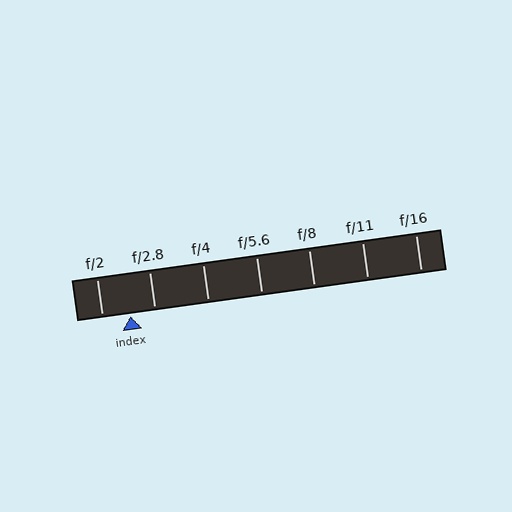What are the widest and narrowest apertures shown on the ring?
The widest aperture shown is f/2 and the narrowest is f/16.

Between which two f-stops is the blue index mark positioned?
The index mark is between f/2 and f/2.8.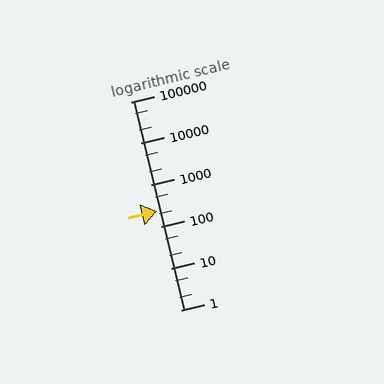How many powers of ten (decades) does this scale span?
The scale spans 5 decades, from 1 to 100000.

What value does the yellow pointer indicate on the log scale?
The pointer indicates approximately 240.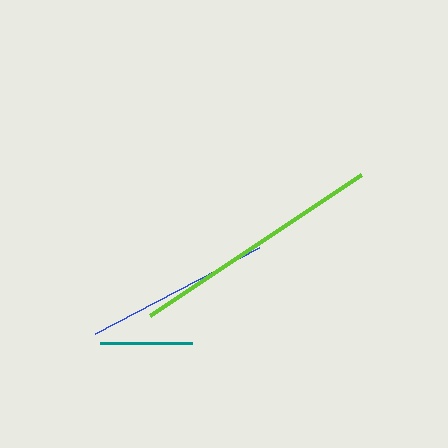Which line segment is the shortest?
The teal line is the shortest at approximately 92 pixels.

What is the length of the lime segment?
The lime segment is approximately 253 pixels long.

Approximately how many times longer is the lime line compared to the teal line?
The lime line is approximately 2.8 times the length of the teal line.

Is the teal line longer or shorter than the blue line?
The blue line is longer than the teal line.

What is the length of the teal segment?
The teal segment is approximately 92 pixels long.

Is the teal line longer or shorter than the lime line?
The lime line is longer than the teal line.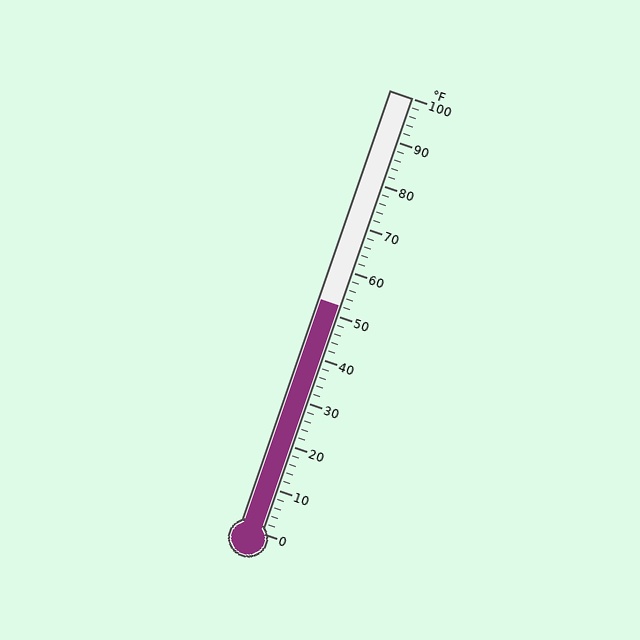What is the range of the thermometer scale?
The thermometer scale ranges from 0°F to 100°F.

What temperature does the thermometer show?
The thermometer shows approximately 52°F.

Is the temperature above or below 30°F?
The temperature is above 30°F.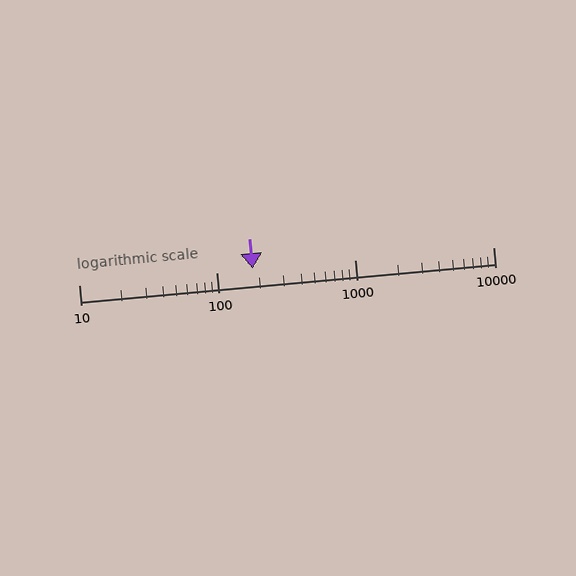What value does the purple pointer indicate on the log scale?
The pointer indicates approximately 180.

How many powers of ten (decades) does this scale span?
The scale spans 3 decades, from 10 to 10000.